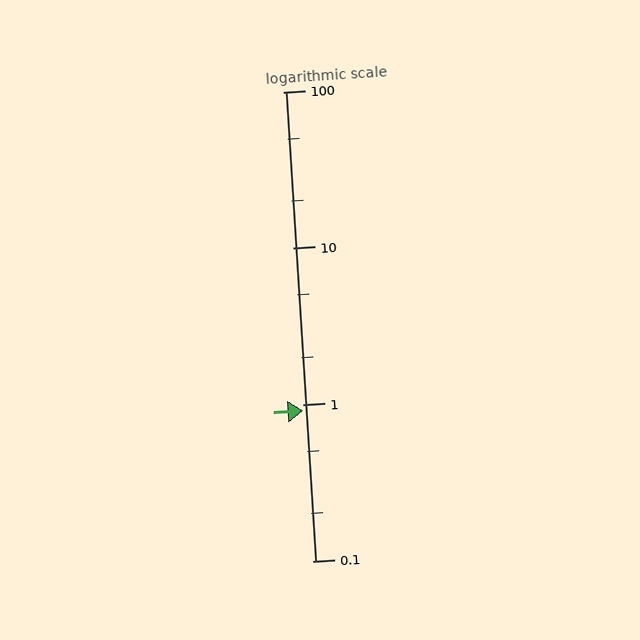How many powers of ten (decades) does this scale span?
The scale spans 3 decades, from 0.1 to 100.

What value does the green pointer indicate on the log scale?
The pointer indicates approximately 0.91.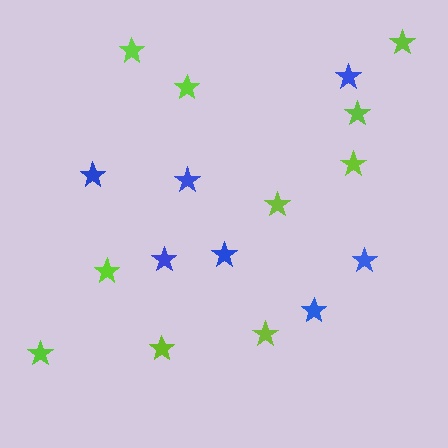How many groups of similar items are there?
There are 2 groups: one group of blue stars (7) and one group of lime stars (10).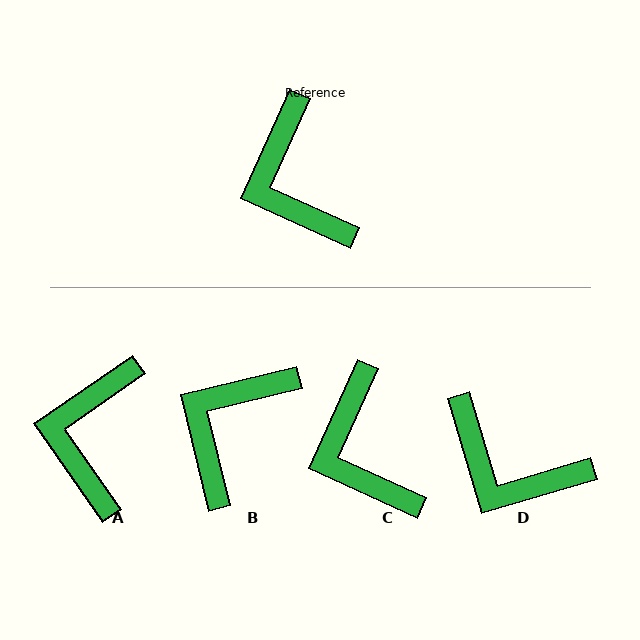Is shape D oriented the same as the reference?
No, it is off by about 41 degrees.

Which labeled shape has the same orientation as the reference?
C.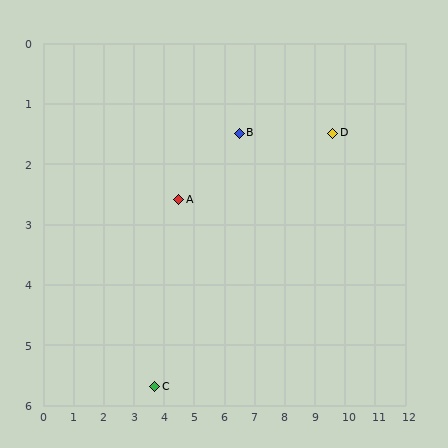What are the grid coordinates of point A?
Point A is at approximately (4.5, 2.6).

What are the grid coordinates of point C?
Point C is at approximately (3.7, 5.7).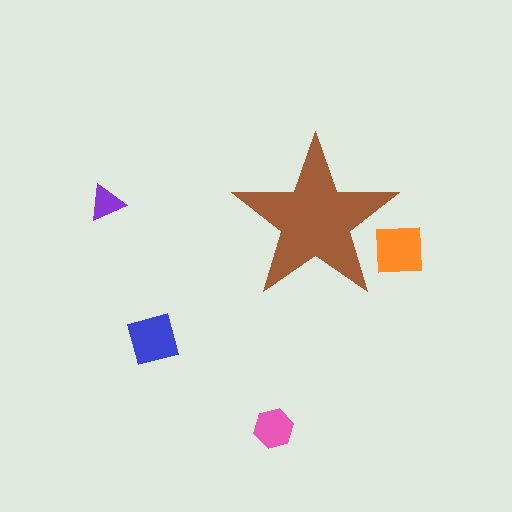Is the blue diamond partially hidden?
No, the blue diamond is fully visible.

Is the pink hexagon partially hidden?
No, the pink hexagon is fully visible.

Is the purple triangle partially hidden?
No, the purple triangle is fully visible.